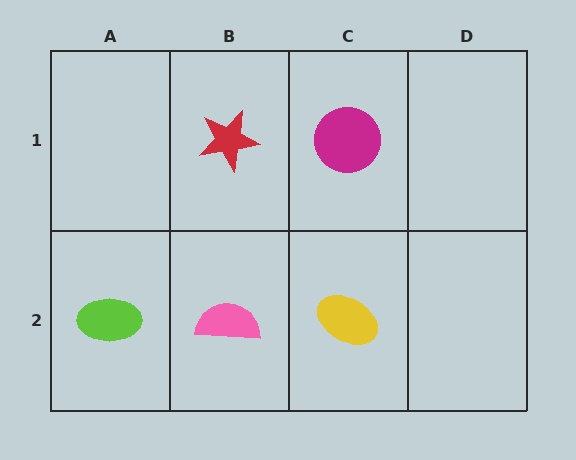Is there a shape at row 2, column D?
No, that cell is empty.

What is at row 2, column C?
A yellow ellipse.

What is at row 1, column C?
A magenta circle.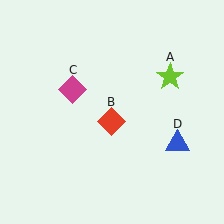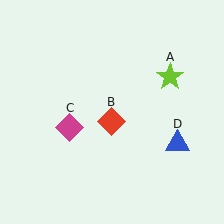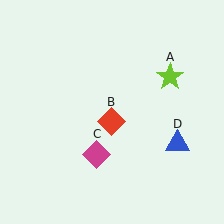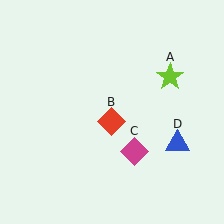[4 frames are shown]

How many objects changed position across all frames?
1 object changed position: magenta diamond (object C).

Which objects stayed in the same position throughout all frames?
Lime star (object A) and red diamond (object B) and blue triangle (object D) remained stationary.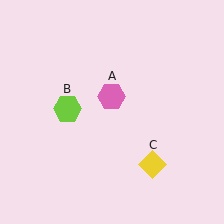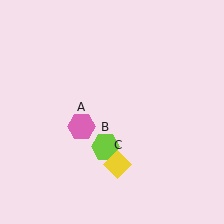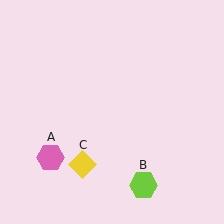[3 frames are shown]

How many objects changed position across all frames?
3 objects changed position: pink hexagon (object A), lime hexagon (object B), yellow diamond (object C).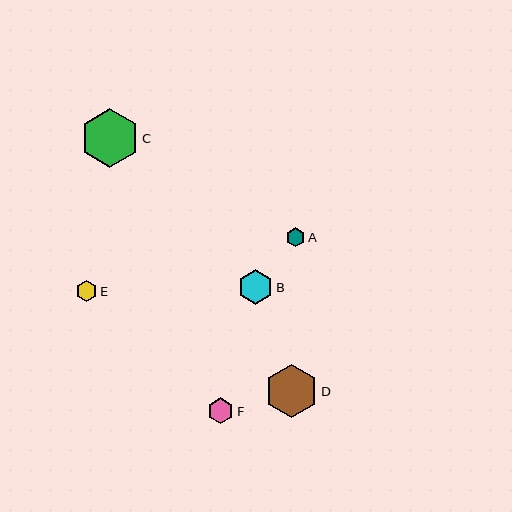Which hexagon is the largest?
Hexagon C is the largest with a size of approximately 59 pixels.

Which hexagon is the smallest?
Hexagon A is the smallest with a size of approximately 19 pixels.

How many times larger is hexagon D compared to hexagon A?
Hexagon D is approximately 2.8 times the size of hexagon A.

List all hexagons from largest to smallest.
From largest to smallest: C, D, B, F, E, A.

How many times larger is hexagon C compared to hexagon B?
Hexagon C is approximately 1.7 times the size of hexagon B.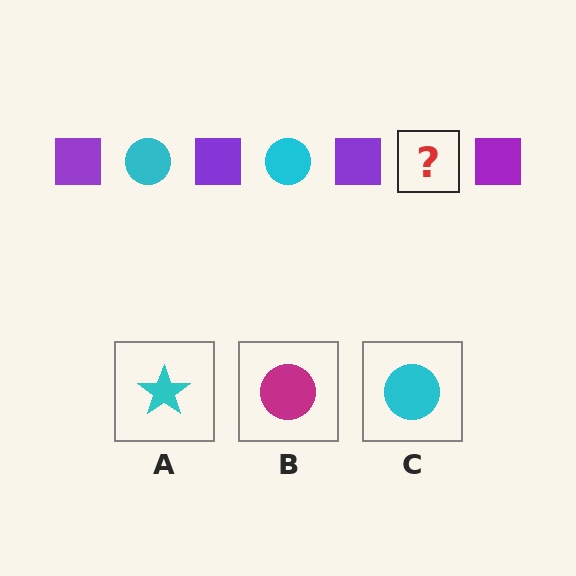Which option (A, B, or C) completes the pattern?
C.